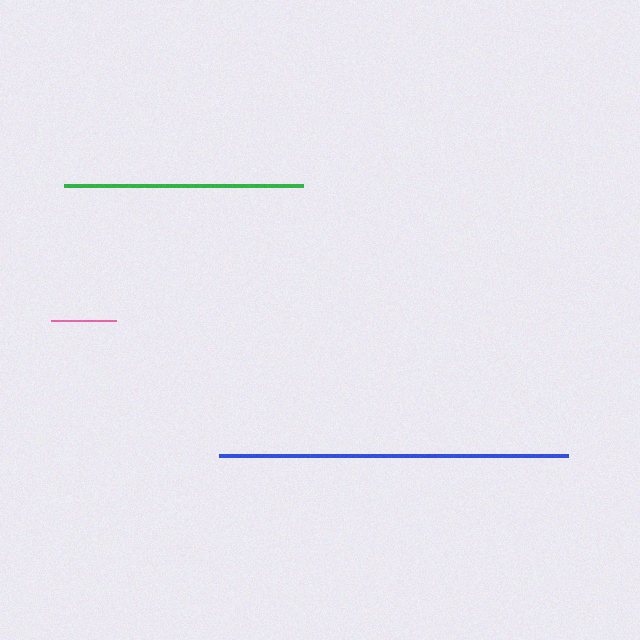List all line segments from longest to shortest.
From longest to shortest: blue, green, pink.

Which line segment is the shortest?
The pink line is the shortest at approximately 65 pixels.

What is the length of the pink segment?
The pink segment is approximately 65 pixels long.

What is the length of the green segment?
The green segment is approximately 239 pixels long.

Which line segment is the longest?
The blue line is the longest at approximately 348 pixels.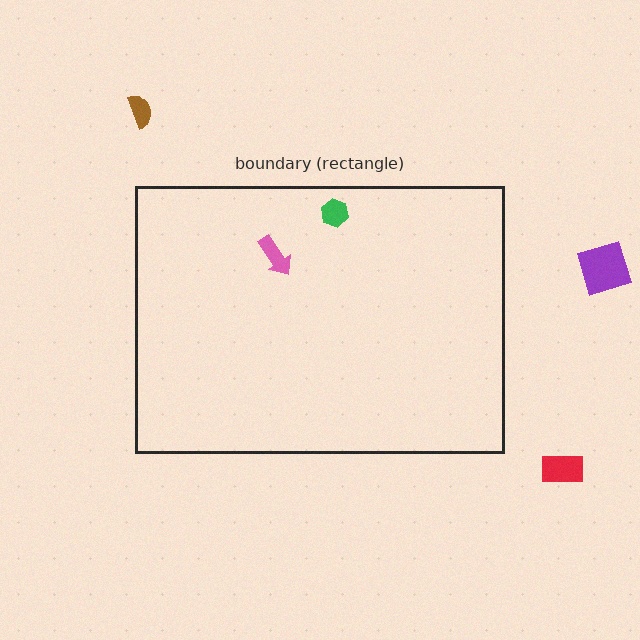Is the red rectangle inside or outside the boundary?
Outside.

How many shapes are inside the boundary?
2 inside, 3 outside.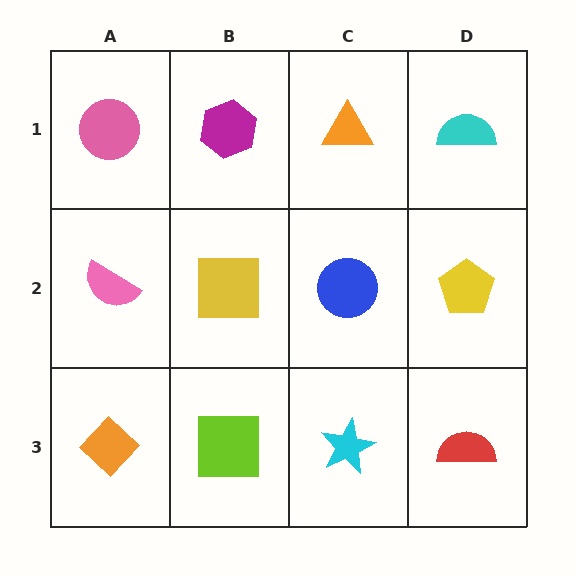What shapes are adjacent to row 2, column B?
A magenta hexagon (row 1, column B), a lime square (row 3, column B), a pink semicircle (row 2, column A), a blue circle (row 2, column C).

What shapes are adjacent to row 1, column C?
A blue circle (row 2, column C), a magenta hexagon (row 1, column B), a cyan semicircle (row 1, column D).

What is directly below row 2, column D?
A red semicircle.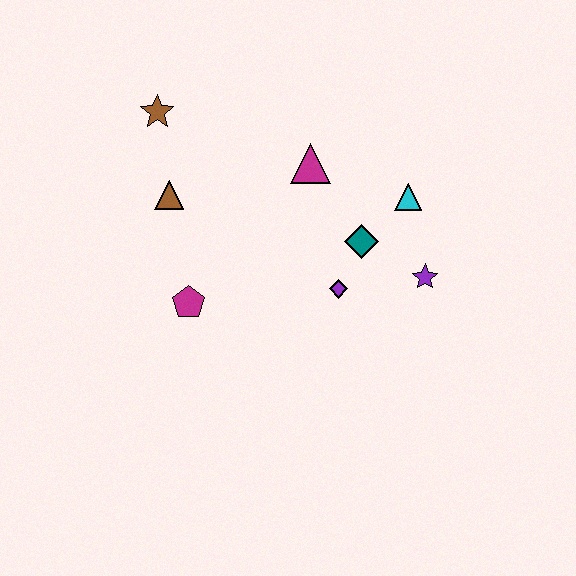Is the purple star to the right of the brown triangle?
Yes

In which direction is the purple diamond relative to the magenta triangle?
The purple diamond is below the magenta triangle.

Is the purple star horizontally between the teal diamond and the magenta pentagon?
No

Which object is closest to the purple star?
The teal diamond is closest to the purple star.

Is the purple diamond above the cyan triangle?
No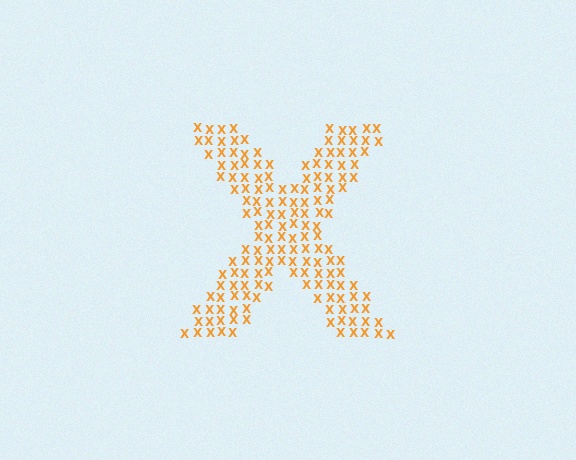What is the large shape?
The large shape is the letter X.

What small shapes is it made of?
It is made of small letter X's.